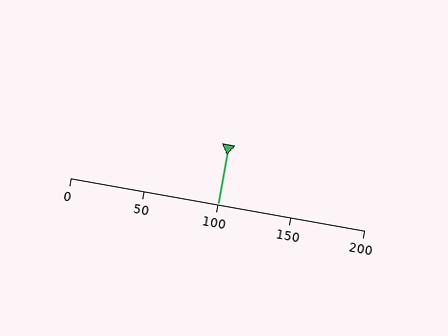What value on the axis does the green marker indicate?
The marker indicates approximately 100.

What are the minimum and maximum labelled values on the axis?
The axis runs from 0 to 200.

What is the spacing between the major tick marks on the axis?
The major ticks are spaced 50 apart.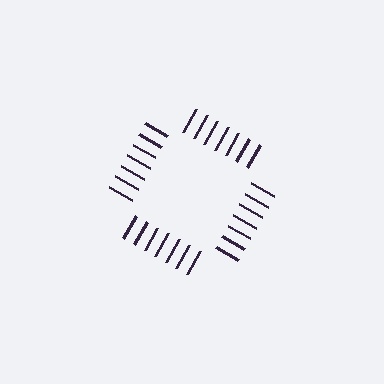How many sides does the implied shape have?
4 sides — the line-ends trace a square.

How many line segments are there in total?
28 — 7 along each of the 4 edges.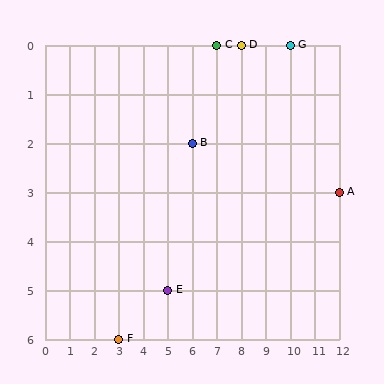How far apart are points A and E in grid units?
Points A and E are 7 columns and 2 rows apart (about 7.3 grid units diagonally).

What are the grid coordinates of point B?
Point B is at grid coordinates (6, 2).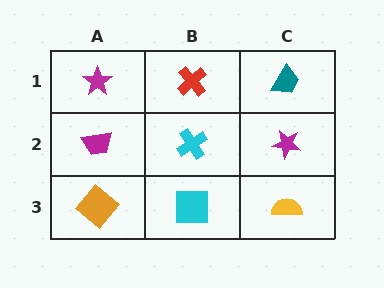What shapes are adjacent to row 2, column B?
A red cross (row 1, column B), a cyan square (row 3, column B), a magenta trapezoid (row 2, column A), a magenta star (row 2, column C).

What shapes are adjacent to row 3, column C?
A magenta star (row 2, column C), a cyan square (row 3, column B).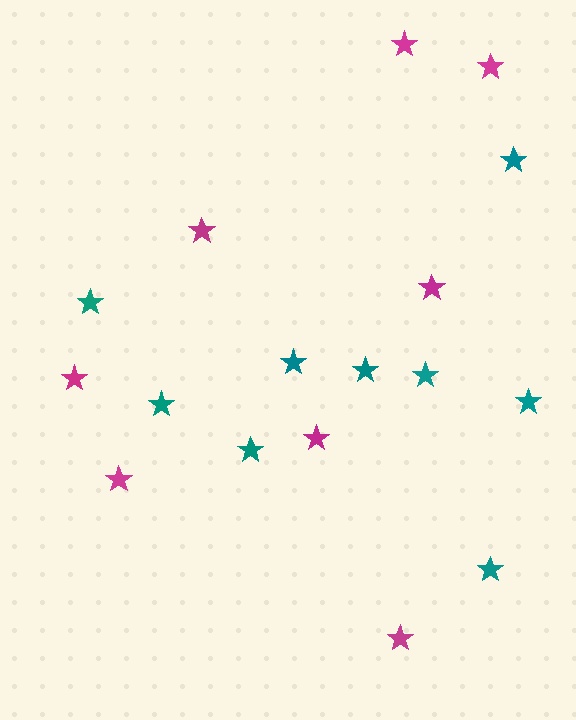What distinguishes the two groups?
There are 2 groups: one group of magenta stars (8) and one group of teal stars (9).